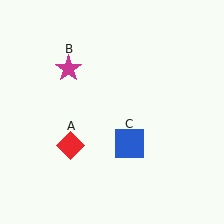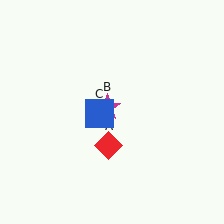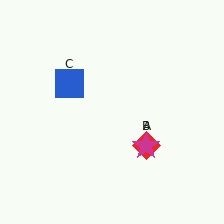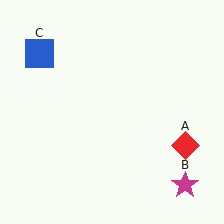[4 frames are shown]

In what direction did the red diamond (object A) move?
The red diamond (object A) moved right.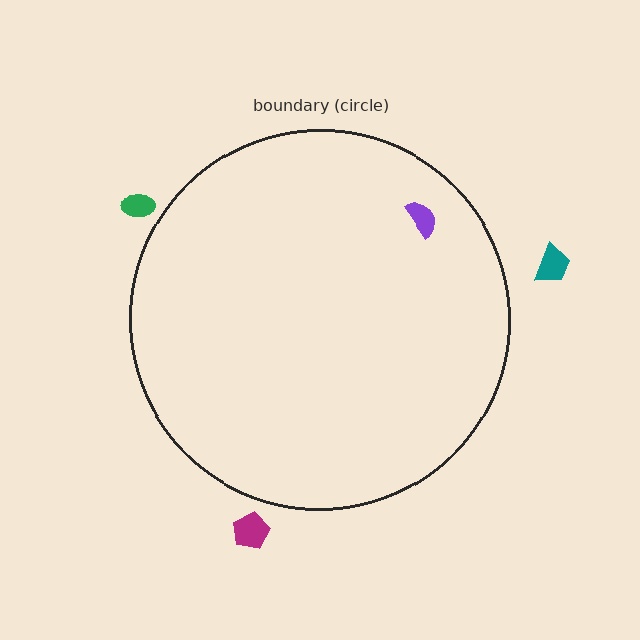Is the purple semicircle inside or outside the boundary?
Inside.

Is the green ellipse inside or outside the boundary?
Outside.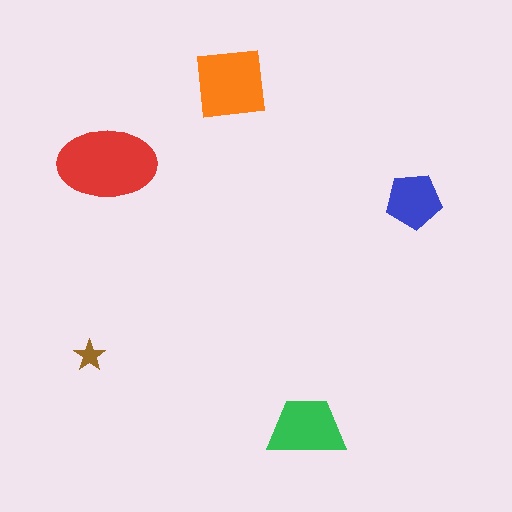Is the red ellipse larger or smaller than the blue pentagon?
Larger.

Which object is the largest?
The red ellipse.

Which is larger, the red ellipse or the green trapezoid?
The red ellipse.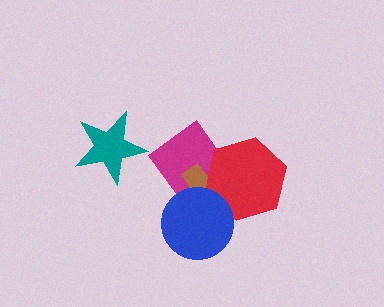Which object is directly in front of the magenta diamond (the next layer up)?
The brown cross is directly in front of the magenta diamond.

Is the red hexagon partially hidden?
Yes, it is partially covered by another shape.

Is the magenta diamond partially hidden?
Yes, it is partially covered by another shape.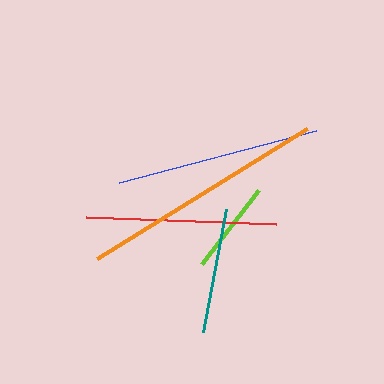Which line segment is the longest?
The orange line is the longest at approximately 247 pixels.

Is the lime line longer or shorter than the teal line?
The teal line is longer than the lime line.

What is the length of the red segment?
The red segment is approximately 190 pixels long.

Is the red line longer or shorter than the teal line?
The red line is longer than the teal line.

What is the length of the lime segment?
The lime segment is approximately 93 pixels long.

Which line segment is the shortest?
The lime line is the shortest at approximately 93 pixels.